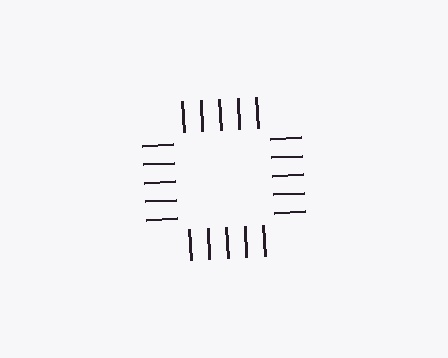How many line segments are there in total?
20 — 5 along each of the 4 edges.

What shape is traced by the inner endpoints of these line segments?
An illusory square — the line segments terminate on its edges but no continuous stroke is drawn.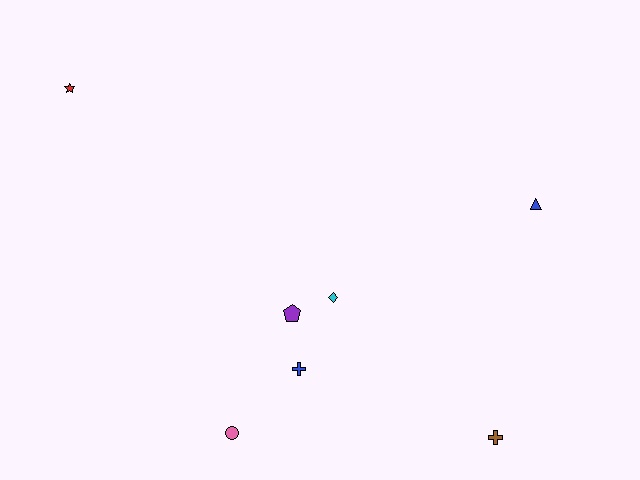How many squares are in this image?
There are no squares.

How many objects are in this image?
There are 7 objects.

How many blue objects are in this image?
There are 2 blue objects.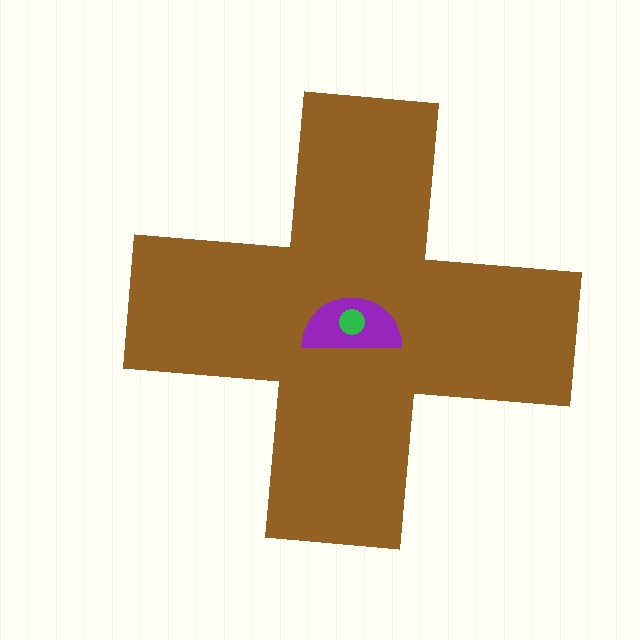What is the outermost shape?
The brown cross.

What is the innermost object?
The green circle.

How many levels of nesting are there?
3.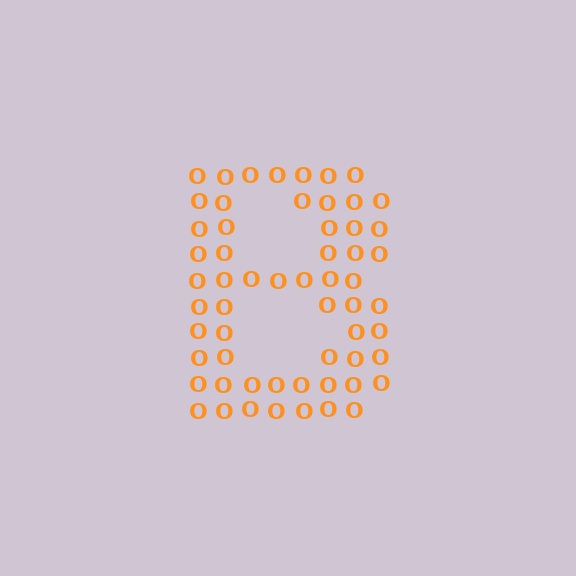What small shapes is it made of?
It is made of small letter O's.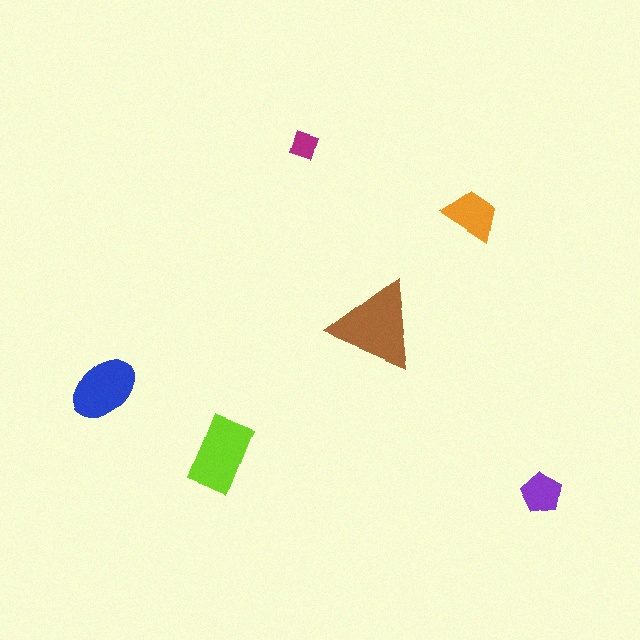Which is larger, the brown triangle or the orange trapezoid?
The brown triangle.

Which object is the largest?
The brown triangle.